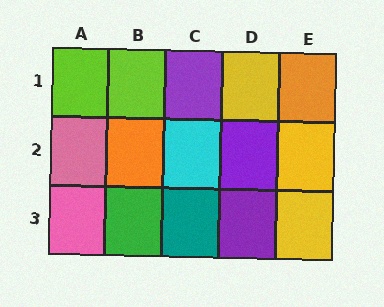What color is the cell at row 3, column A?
Pink.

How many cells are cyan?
1 cell is cyan.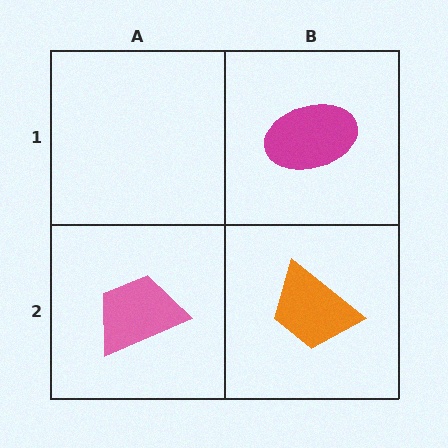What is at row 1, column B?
A magenta ellipse.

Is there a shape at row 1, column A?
No, that cell is empty.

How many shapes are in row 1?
1 shape.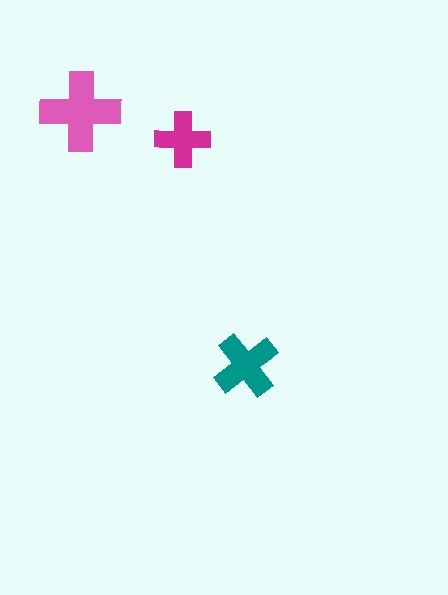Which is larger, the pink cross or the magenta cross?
The pink one.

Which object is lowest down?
The teal cross is bottommost.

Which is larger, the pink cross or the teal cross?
The pink one.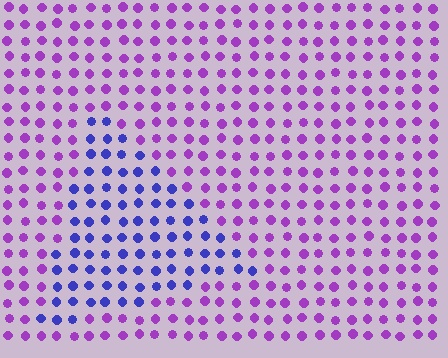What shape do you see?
I see a triangle.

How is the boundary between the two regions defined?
The boundary is defined purely by a slight shift in hue (about 46 degrees). Spacing, size, and orientation are identical on both sides.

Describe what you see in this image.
The image is filled with small purple elements in a uniform arrangement. A triangle-shaped region is visible where the elements are tinted to a slightly different hue, forming a subtle color boundary.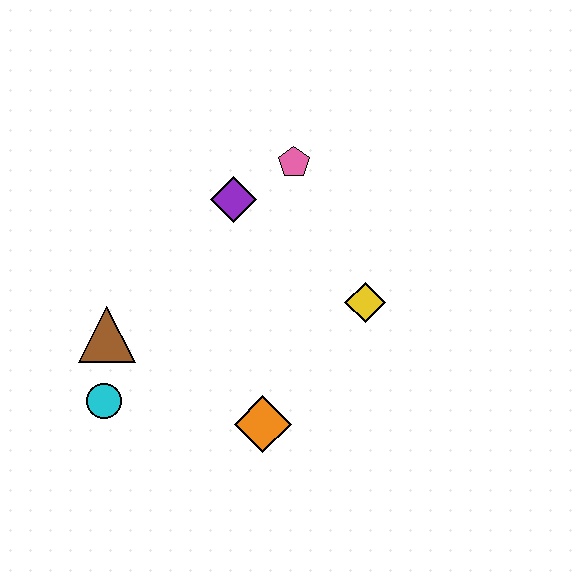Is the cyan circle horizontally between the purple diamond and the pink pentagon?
No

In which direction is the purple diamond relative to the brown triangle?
The purple diamond is above the brown triangle.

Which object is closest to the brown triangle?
The cyan circle is closest to the brown triangle.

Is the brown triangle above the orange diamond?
Yes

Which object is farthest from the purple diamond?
The cyan circle is farthest from the purple diamond.